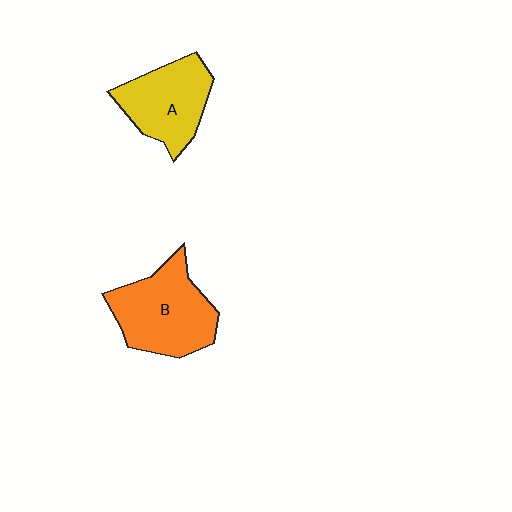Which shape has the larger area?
Shape B (orange).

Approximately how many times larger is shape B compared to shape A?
Approximately 1.2 times.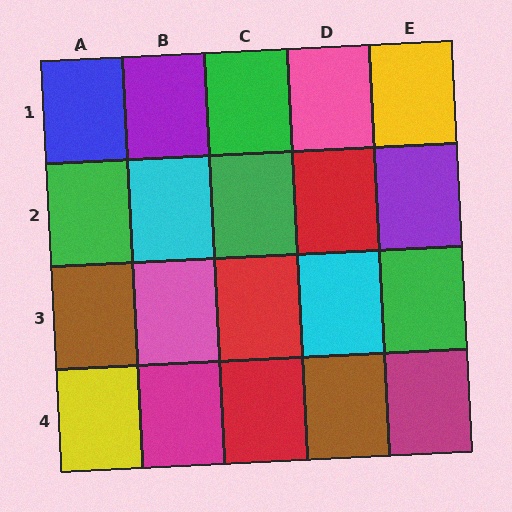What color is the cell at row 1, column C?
Green.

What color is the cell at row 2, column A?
Green.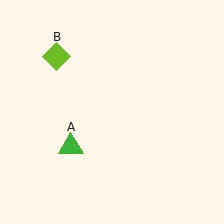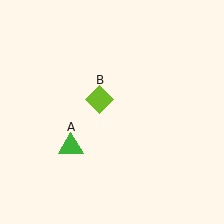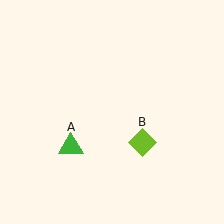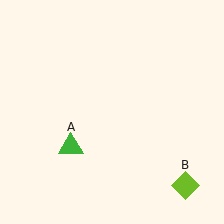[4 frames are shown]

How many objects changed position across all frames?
1 object changed position: lime diamond (object B).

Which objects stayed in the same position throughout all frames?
Green triangle (object A) remained stationary.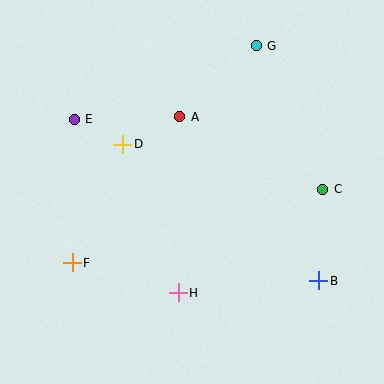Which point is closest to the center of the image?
Point A at (180, 117) is closest to the center.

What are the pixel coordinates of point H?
Point H is at (178, 293).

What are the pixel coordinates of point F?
Point F is at (72, 263).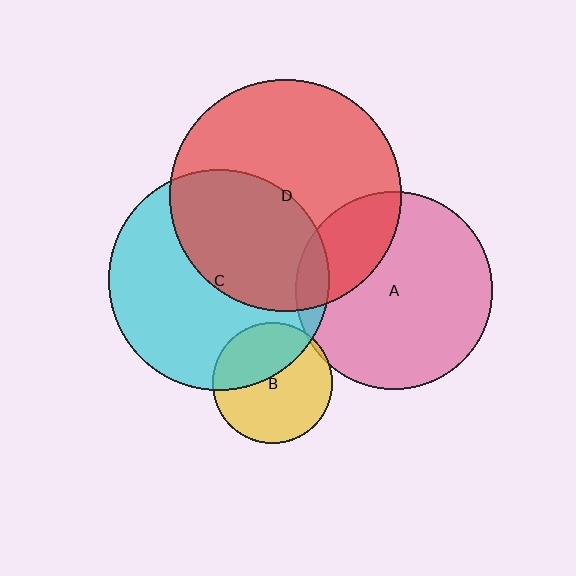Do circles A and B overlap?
Yes.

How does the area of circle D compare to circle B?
Approximately 3.7 times.